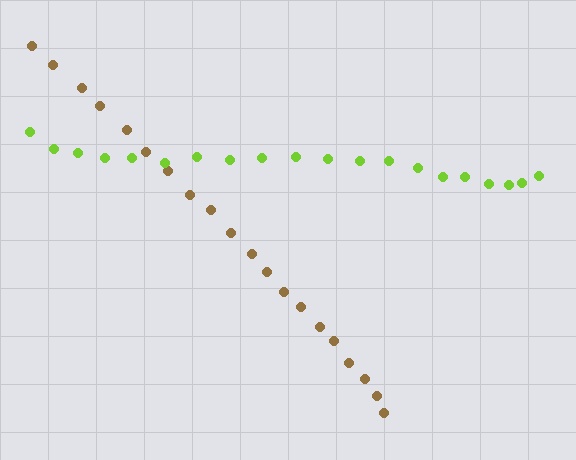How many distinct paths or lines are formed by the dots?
There are 2 distinct paths.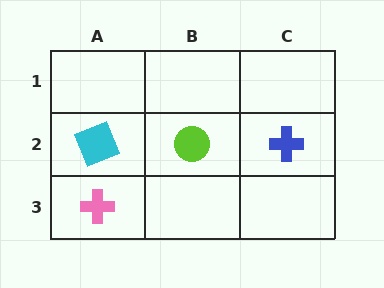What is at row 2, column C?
A blue cross.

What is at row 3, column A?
A pink cross.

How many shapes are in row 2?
3 shapes.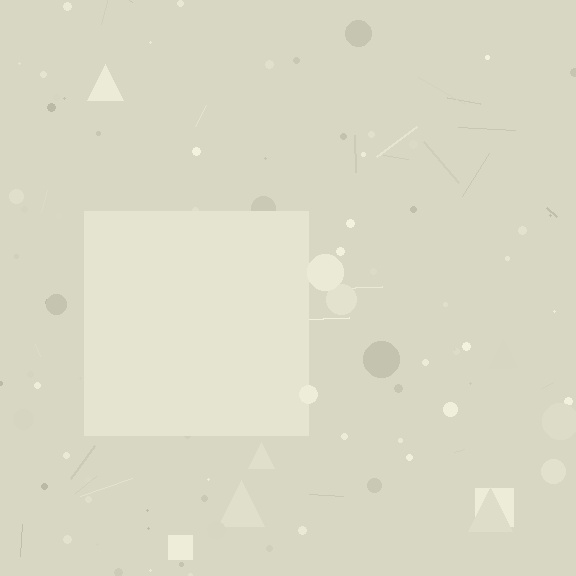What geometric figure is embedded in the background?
A square is embedded in the background.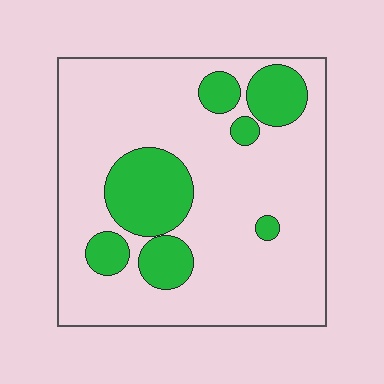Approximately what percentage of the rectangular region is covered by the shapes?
Approximately 20%.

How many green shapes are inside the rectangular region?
7.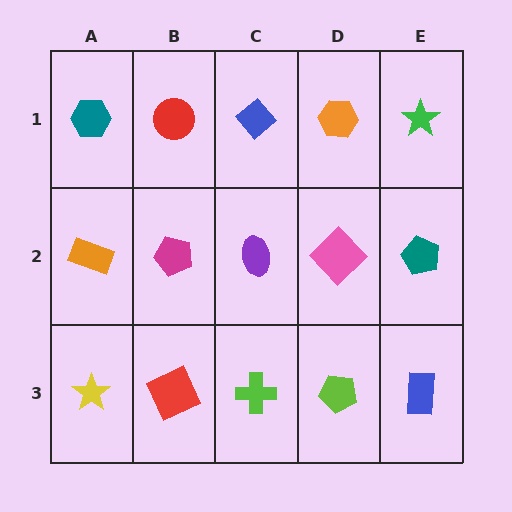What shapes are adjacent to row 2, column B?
A red circle (row 1, column B), a red square (row 3, column B), an orange rectangle (row 2, column A), a purple ellipse (row 2, column C).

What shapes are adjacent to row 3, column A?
An orange rectangle (row 2, column A), a red square (row 3, column B).